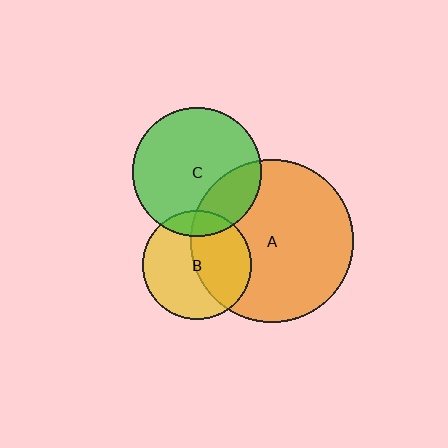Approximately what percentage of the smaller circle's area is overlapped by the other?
Approximately 25%.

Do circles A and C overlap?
Yes.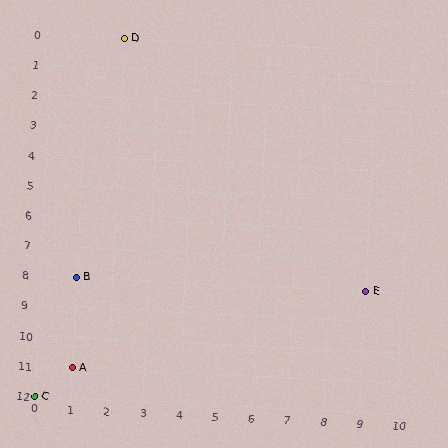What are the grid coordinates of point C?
Point C is at grid coordinates (0, 12).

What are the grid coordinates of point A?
Point A is at grid coordinates (1, 11).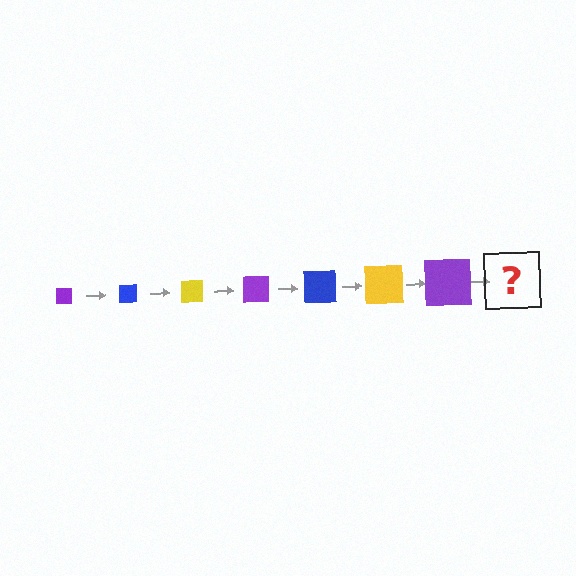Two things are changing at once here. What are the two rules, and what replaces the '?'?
The two rules are that the square grows larger each step and the color cycles through purple, blue, and yellow. The '?' should be a blue square, larger than the previous one.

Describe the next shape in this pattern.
It should be a blue square, larger than the previous one.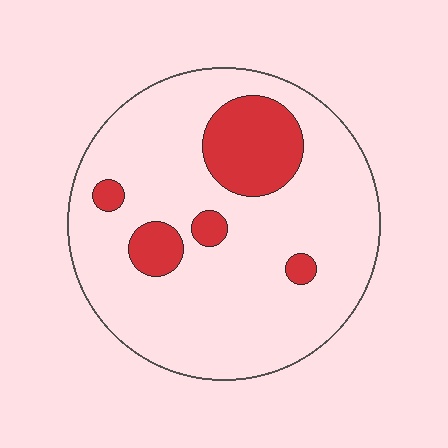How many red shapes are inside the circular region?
5.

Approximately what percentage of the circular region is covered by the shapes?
Approximately 15%.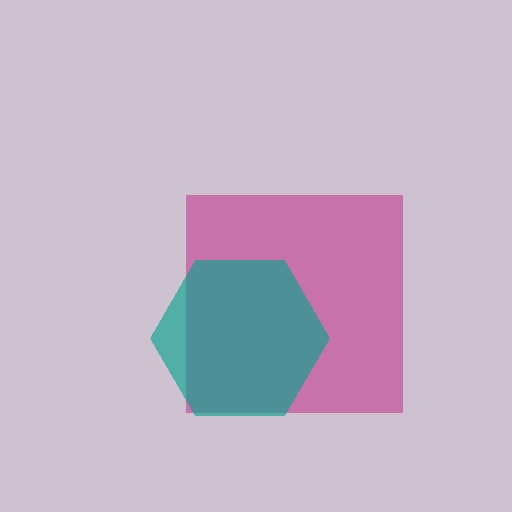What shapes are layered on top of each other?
The layered shapes are: a magenta square, a teal hexagon.